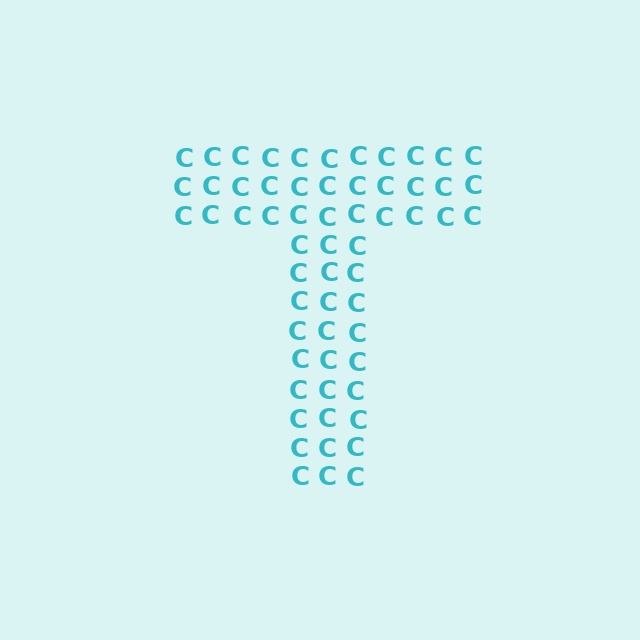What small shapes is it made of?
It is made of small letter C's.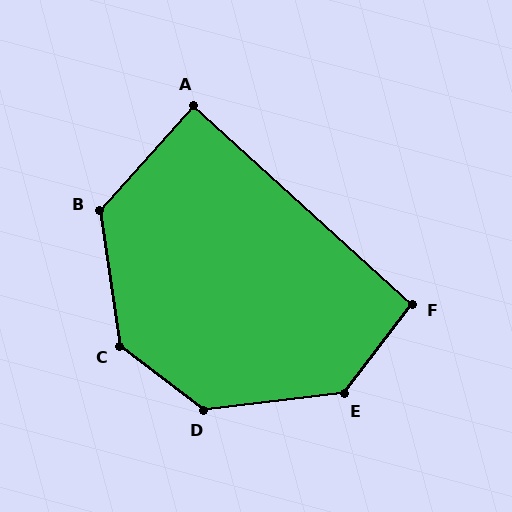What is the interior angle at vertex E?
Approximately 134 degrees (obtuse).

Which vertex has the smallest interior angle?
A, at approximately 89 degrees.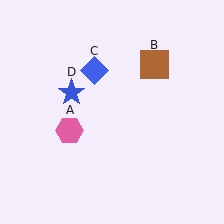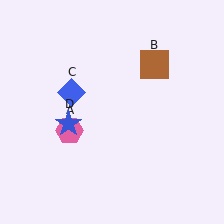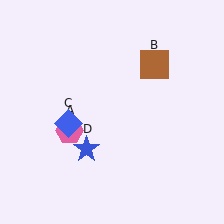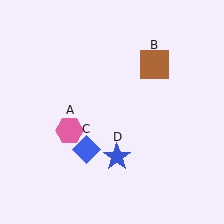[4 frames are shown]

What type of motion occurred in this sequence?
The blue diamond (object C), blue star (object D) rotated counterclockwise around the center of the scene.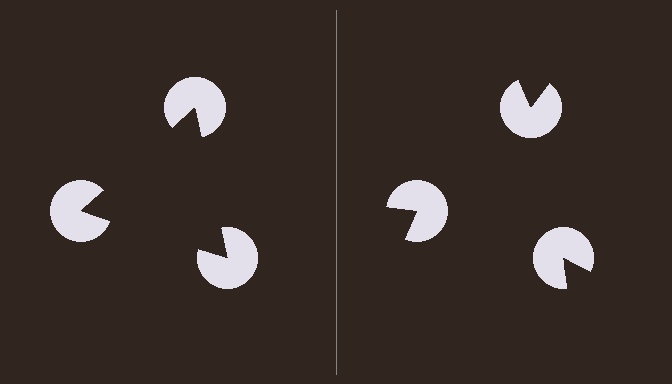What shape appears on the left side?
An illusory triangle.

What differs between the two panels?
The pac-man discs are positioned identically on both sides; only the wedge orientations differ. On the left they align to a triangle; on the right they are misaligned.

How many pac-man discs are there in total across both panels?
6 — 3 on each side.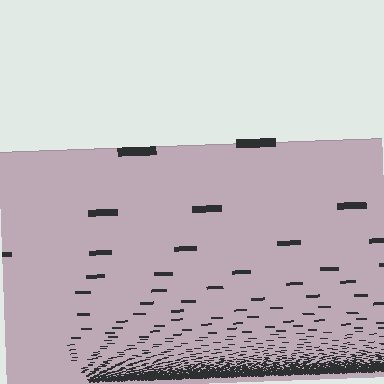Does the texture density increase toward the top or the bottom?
Density increases toward the bottom.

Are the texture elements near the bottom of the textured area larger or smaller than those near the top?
Smaller. The gradient is inverted — elements near the bottom are smaller and denser.